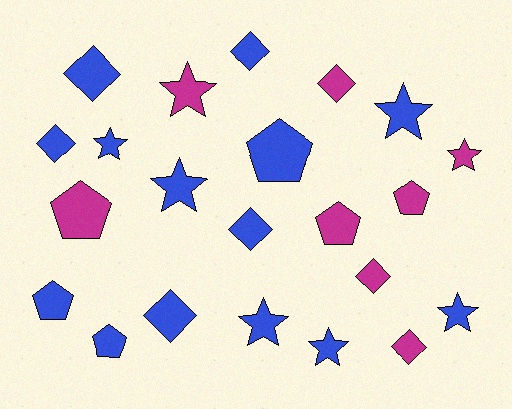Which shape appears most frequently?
Star, with 8 objects.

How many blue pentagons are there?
There are 3 blue pentagons.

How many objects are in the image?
There are 22 objects.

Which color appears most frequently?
Blue, with 14 objects.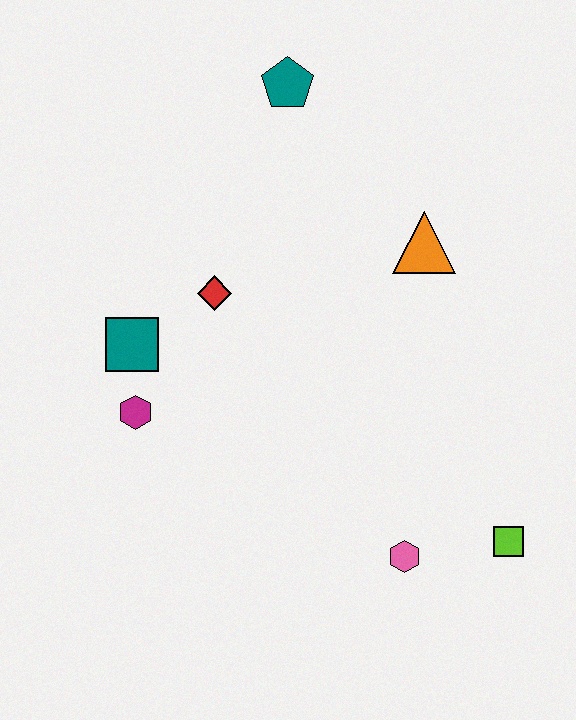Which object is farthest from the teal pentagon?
The lime square is farthest from the teal pentagon.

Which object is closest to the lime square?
The pink hexagon is closest to the lime square.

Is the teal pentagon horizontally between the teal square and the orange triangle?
Yes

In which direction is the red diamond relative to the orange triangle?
The red diamond is to the left of the orange triangle.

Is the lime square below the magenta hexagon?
Yes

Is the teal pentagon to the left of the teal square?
No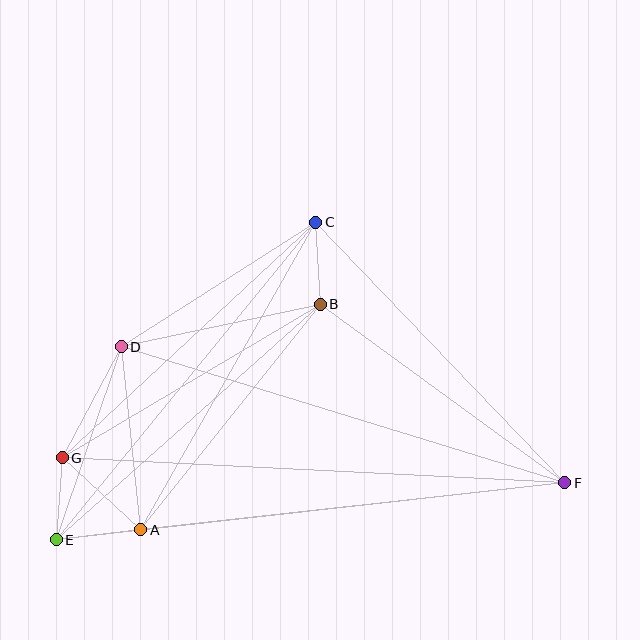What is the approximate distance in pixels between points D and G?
The distance between D and G is approximately 126 pixels.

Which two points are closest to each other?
Points B and C are closest to each other.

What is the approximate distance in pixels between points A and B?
The distance between A and B is approximately 288 pixels.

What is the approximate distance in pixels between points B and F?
The distance between B and F is approximately 302 pixels.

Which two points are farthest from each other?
Points E and F are farthest from each other.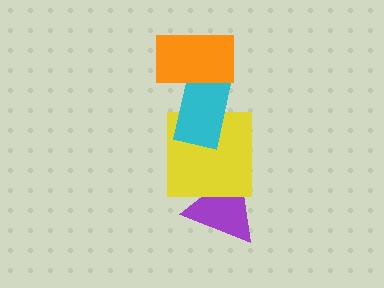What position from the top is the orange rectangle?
The orange rectangle is 1st from the top.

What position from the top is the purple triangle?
The purple triangle is 4th from the top.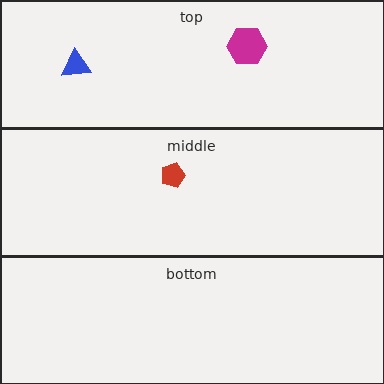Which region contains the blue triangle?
The top region.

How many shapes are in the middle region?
1.